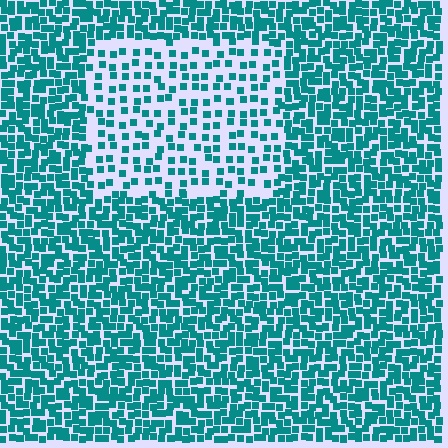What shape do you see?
I see a rectangle.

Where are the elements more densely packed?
The elements are more densely packed outside the rectangle boundary.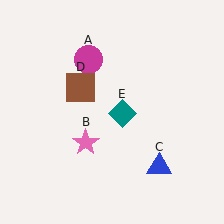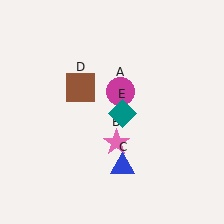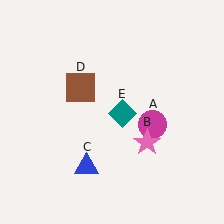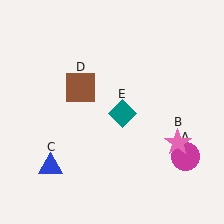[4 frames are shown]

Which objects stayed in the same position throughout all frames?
Brown square (object D) and teal diamond (object E) remained stationary.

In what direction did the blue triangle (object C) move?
The blue triangle (object C) moved left.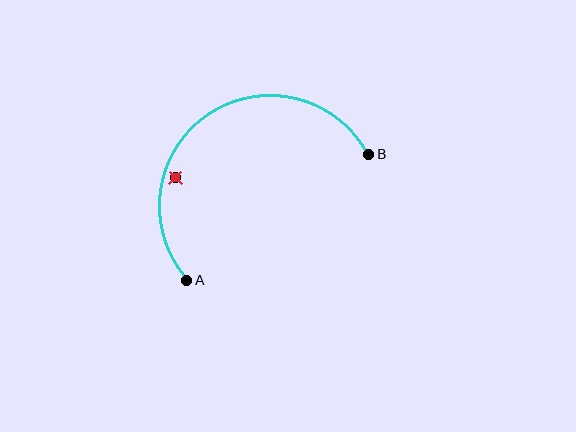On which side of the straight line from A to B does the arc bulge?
The arc bulges above and to the left of the straight line connecting A and B.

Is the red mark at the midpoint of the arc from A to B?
No — the red mark does not lie on the arc at all. It sits slightly inside the curve.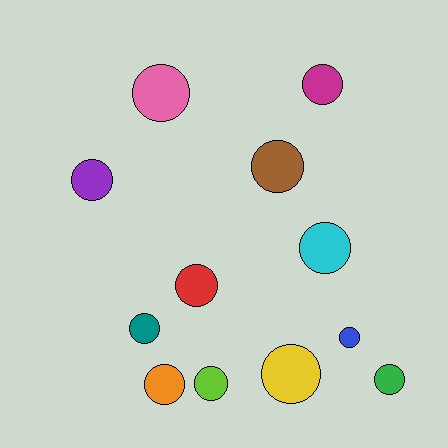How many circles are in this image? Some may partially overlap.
There are 12 circles.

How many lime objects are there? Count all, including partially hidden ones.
There is 1 lime object.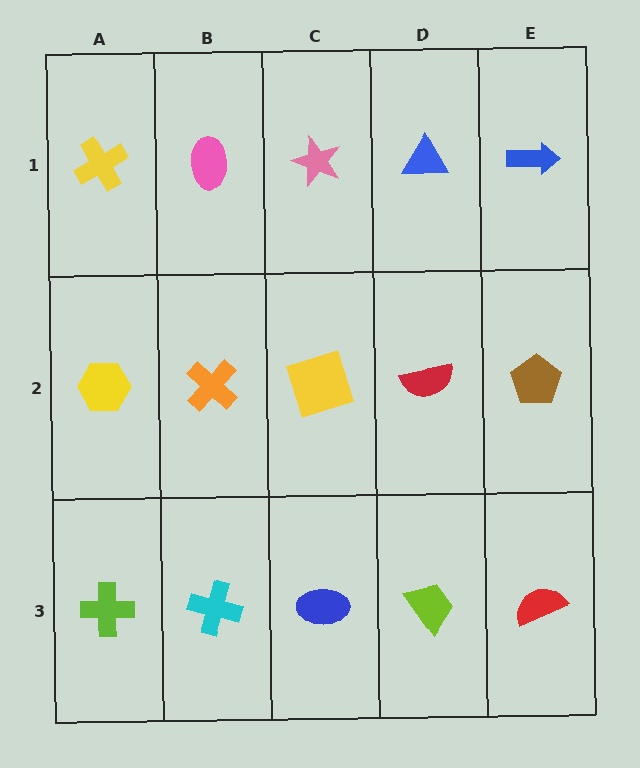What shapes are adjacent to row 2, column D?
A blue triangle (row 1, column D), a lime trapezoid (row 3, column D), a yellow square (row 2, column C), a brown pentagon (row 2, column E).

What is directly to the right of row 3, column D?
A red semicircle.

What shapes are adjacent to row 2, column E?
A blue arrow (row 1, column E), a red semicircle (row 3, column E), a red semicircle (row 2, column D).